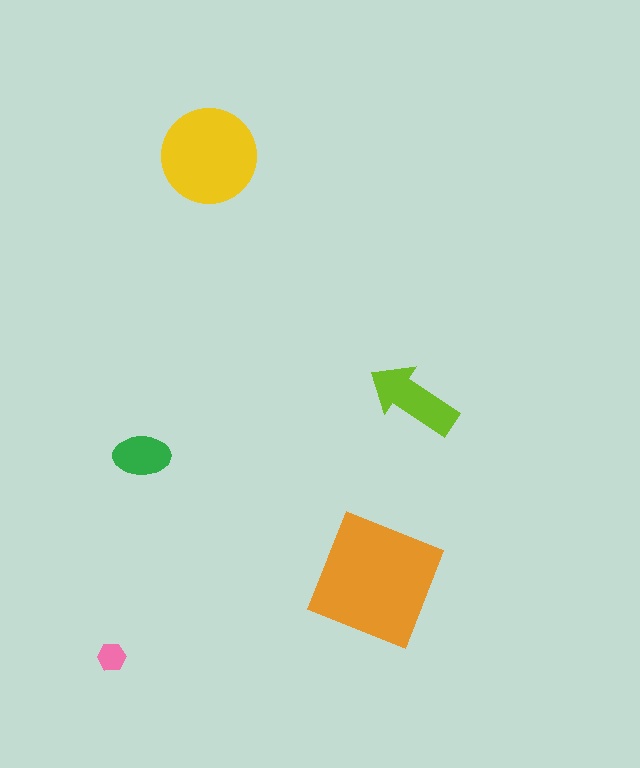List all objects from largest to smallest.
The orange square, the yellow circle, the lime arrow, the green ellipse, the pink hexagon.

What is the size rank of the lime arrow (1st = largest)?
3rd.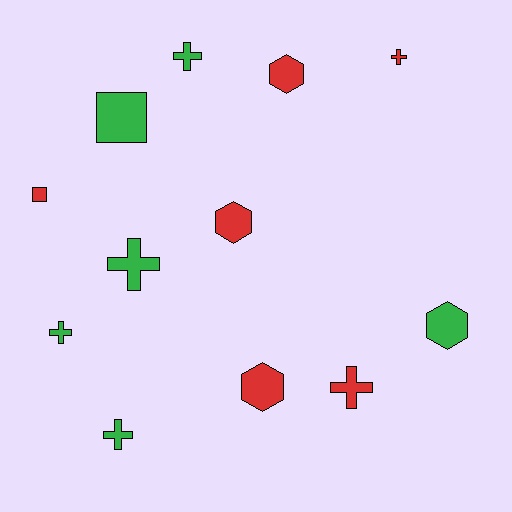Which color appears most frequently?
Green, with 6 objects.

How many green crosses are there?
There are 4 green crosses.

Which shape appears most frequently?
Cross, with 6 objects.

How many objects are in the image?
There are 12 objects.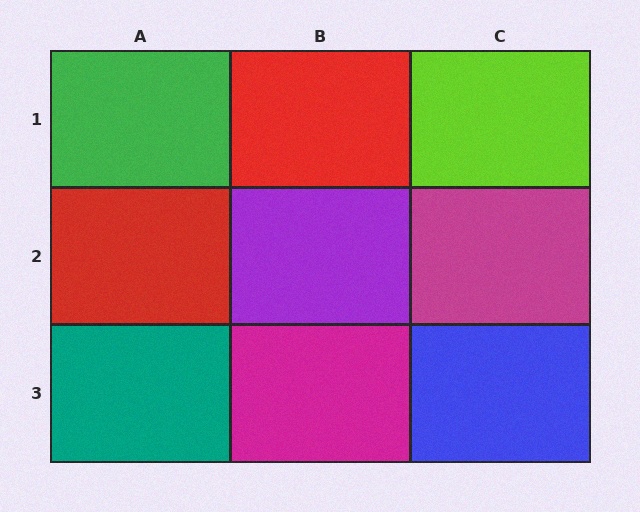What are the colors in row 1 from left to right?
Green, red, lime.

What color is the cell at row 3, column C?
Blue.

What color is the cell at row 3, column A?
Teal.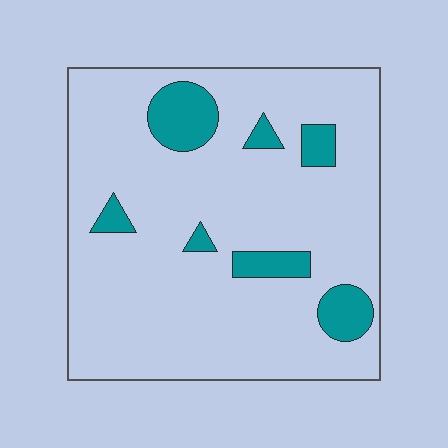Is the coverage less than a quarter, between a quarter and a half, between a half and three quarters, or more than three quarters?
Less than a quarter.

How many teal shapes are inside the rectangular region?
7.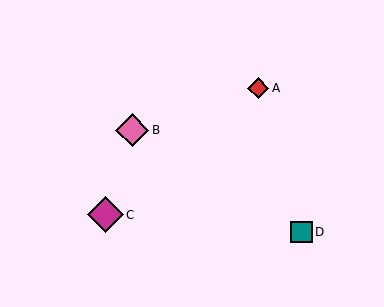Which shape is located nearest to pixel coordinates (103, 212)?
The magenta diamond (labeled C) at (105, 215) is nearest to that location.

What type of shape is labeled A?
Shape A is a red diamond.